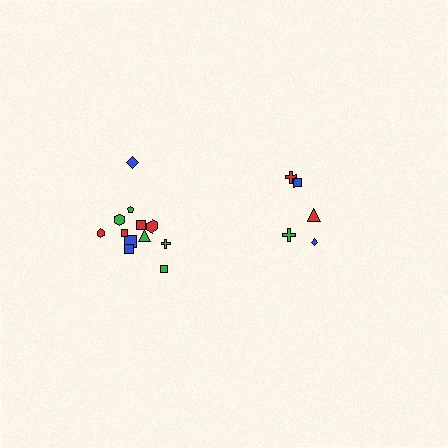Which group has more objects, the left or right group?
The left group.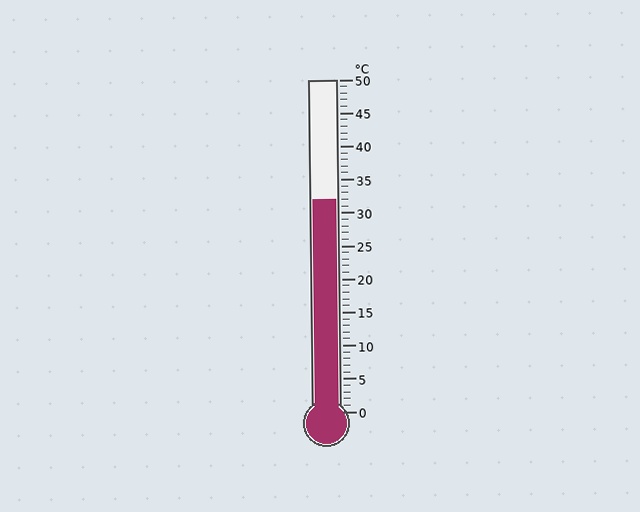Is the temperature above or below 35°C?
The temperature is below 35°C.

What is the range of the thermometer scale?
The thermometer scale ranges from 0°C to 50°C.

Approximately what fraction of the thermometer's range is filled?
The thermometer is filled to approximately 65% of its range.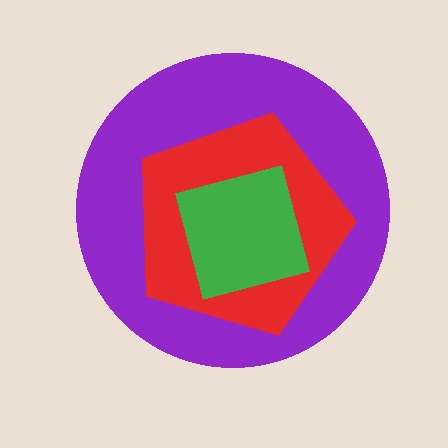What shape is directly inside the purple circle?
The red pentagon.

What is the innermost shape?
The green square.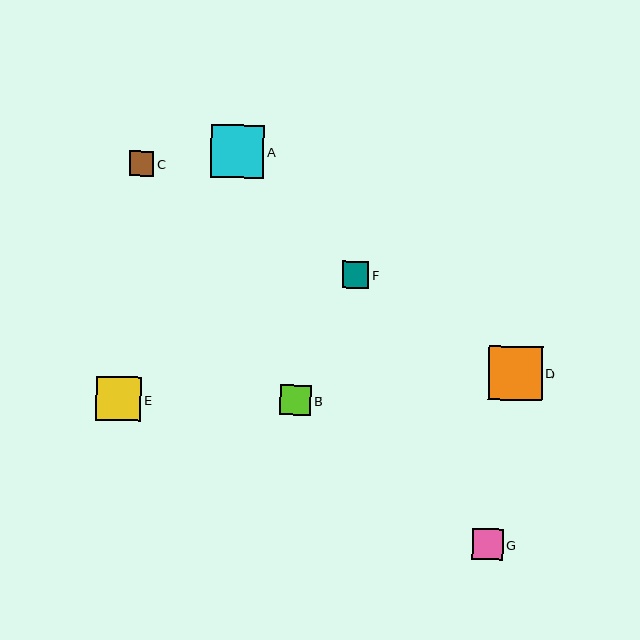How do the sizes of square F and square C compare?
Square F and square C are approximately the same size.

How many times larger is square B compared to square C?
Square B is approximately 1.2 times the size of square C.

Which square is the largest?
Square D is the largest with a size of approximately 54 pixels.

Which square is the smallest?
Square C is the smallest with a size of approximately 25 pixels.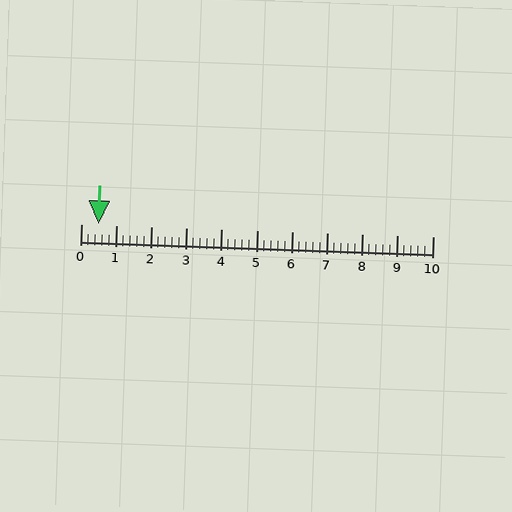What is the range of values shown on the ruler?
The ruler shows values from 0 to 10.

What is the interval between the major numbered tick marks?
The major tick marks are spaced 1 units apart.